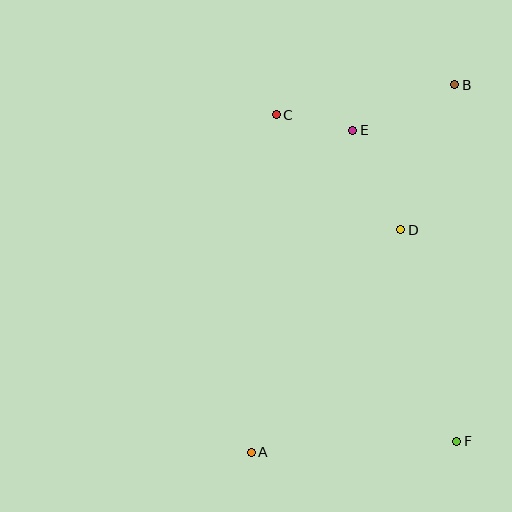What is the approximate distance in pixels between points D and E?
The distance between D and E is approximately 110 pixels.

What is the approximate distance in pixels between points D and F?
The distance between D and F is approximately 219 pixels.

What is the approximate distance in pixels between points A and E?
The distance between A and E is approximately 338 pixels.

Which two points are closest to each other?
Points C and E are closest to each other.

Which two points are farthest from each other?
Points A and B are farthest from each other.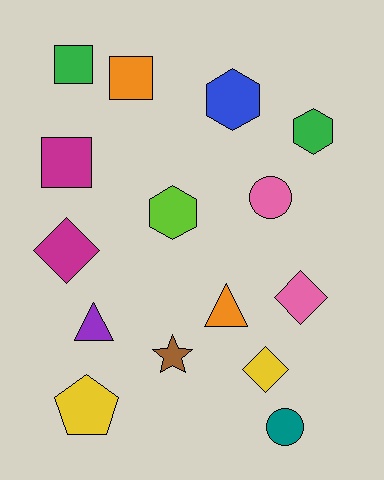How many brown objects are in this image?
There is 1 brown object.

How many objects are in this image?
There are 15 objects.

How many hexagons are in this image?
There are 3 hexagons.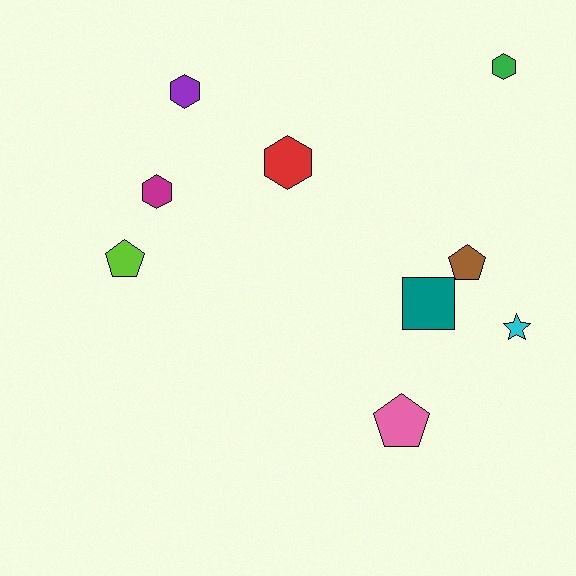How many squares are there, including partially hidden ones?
There is 1 square.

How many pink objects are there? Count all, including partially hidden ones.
There is 1 pink object.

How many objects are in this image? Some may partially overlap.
There are 9 objects.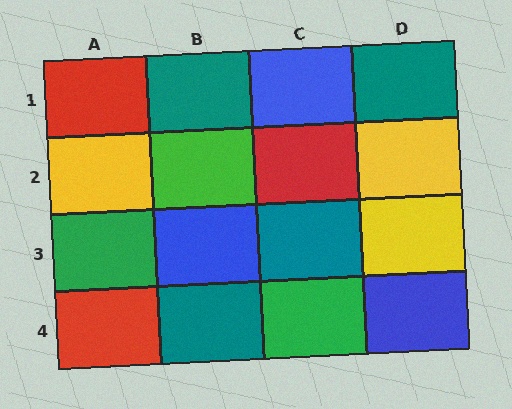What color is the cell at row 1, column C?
Blue.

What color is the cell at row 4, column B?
Teal.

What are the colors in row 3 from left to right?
Green, blue, teal, yellow.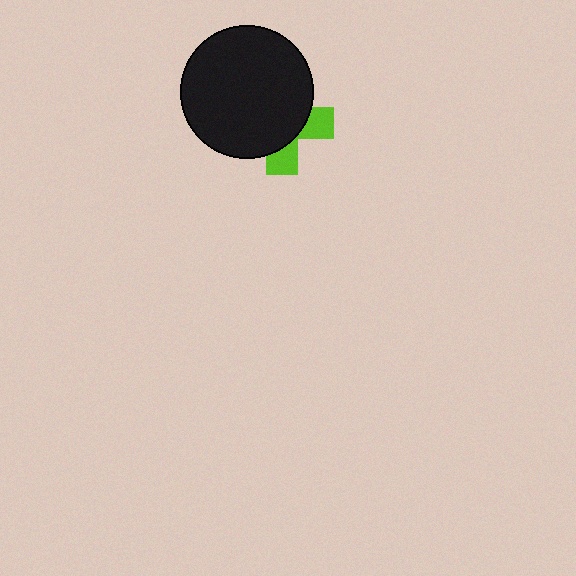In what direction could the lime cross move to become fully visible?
The lime cross could move toward the lower-right. That would shift it out from behind the black circle entirely.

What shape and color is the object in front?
The object in front is a black circle.